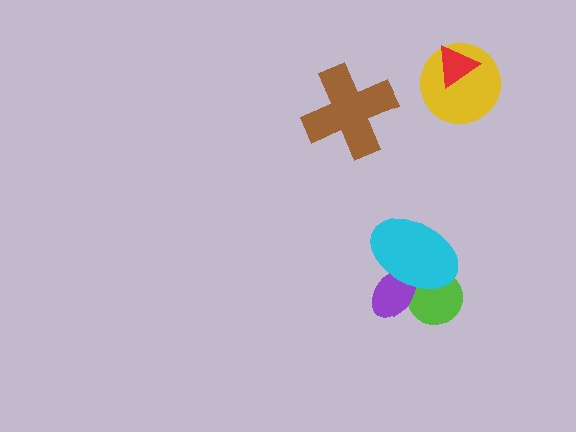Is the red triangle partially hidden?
No, no other shape covers it.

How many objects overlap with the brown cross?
0 objects overlap with the brown cross.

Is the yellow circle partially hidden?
Yes, it is partially covered by another shape.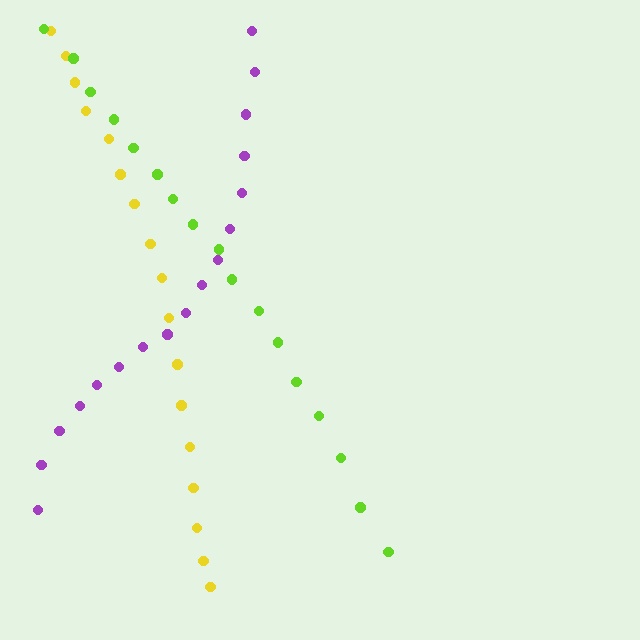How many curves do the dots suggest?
There are 3 distinct paths.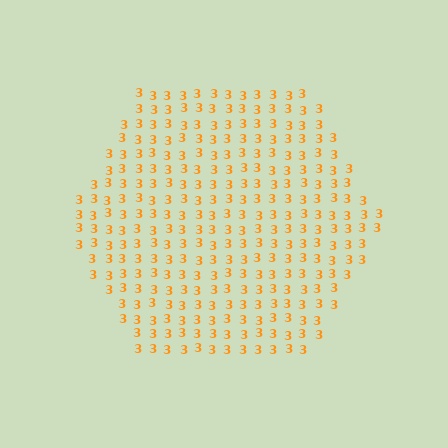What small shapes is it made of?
It is made of small digit 3's.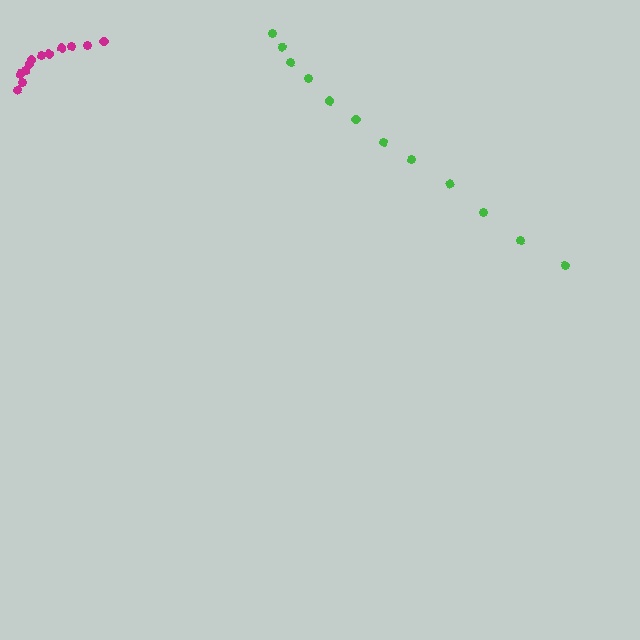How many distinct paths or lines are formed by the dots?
There are 2 distinct paths.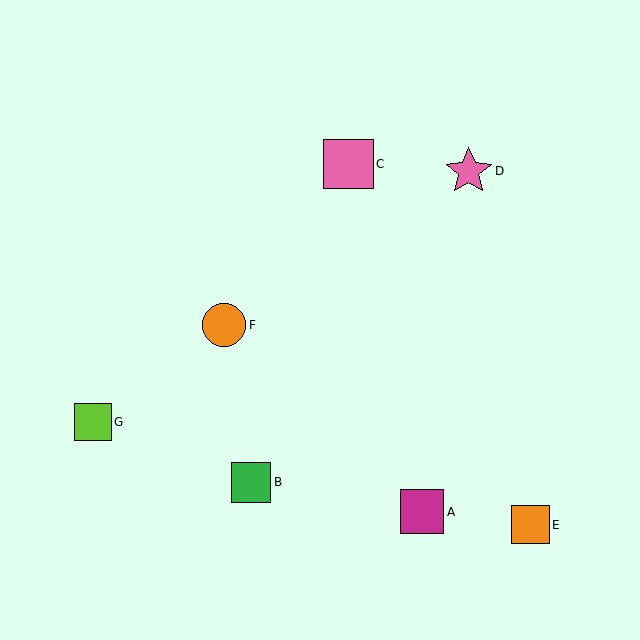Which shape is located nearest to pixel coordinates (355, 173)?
The pink square (labeled C) at (348, 164) is nearest to that location.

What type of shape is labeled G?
Shape G is a lime square.